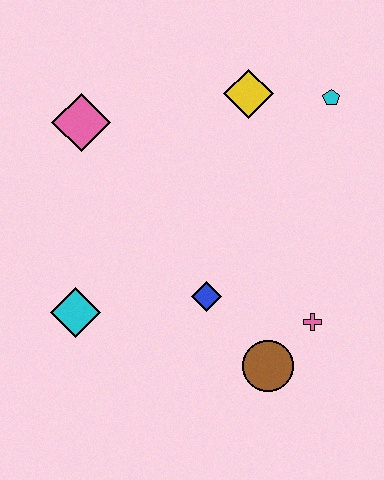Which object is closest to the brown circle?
The pink cross is closest to the brown circle.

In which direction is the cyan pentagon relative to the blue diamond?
The cyan pentagon is above the blue diamond.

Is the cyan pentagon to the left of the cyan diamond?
No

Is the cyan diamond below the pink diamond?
Yes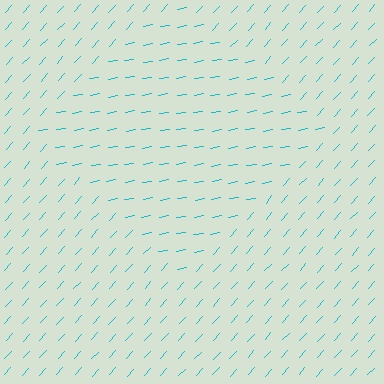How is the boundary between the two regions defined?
The boundary is defined purely by a change in line orientation (approximately 39 degrees difference). All lines are the same color and thickness.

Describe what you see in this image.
The image is filled with small cyan line segments. A diamond region in the image has lines oriented differently from the surrounding lines, creating a visible texture boundary.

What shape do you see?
I see a diamond.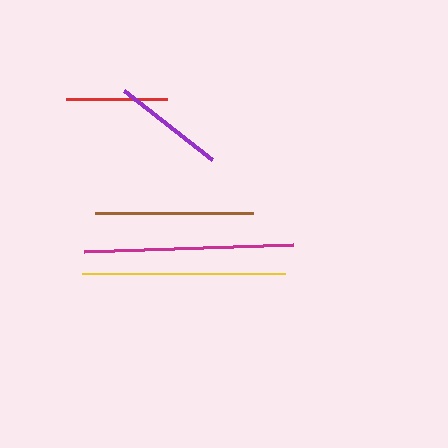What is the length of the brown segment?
The brown segment is approximately 158 pixels long.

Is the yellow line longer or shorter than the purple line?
The yellow line is longer than the purple line.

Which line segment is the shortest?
The red line is the shortest at approximately 102 pixels.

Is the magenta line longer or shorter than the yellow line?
The magenta line is longer than the yellow line.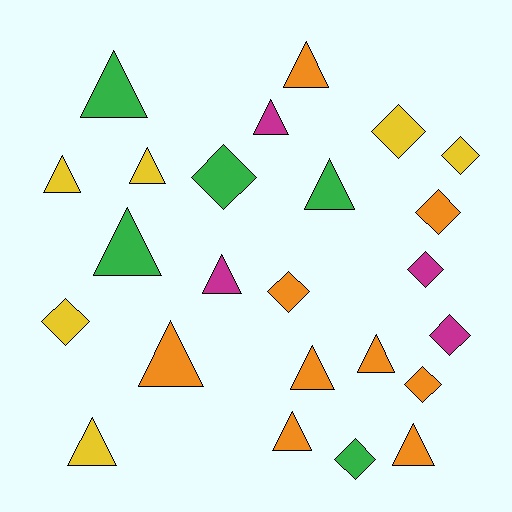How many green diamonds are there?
There are 2 green diamonds.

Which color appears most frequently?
Orange, with 9 objects.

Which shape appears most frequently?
Triangle, with 14 objects.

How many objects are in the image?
There are 24 objects.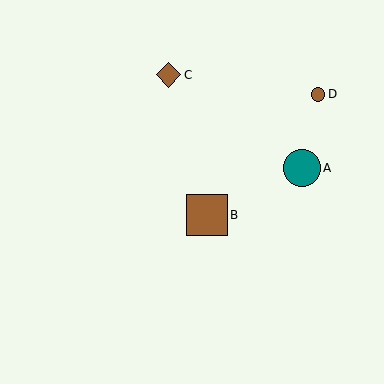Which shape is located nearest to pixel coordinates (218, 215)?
The brown square (labeled B) at (207, 215) is nearest to that location.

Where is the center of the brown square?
The center of the brown square is at (207, 215).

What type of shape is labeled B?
Shape B is a brown square.